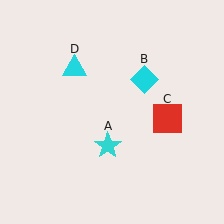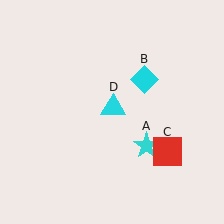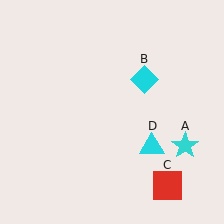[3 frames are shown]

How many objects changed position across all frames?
3 objects changed position: cyan star (object A), red square (object C), cyan triangle (object D).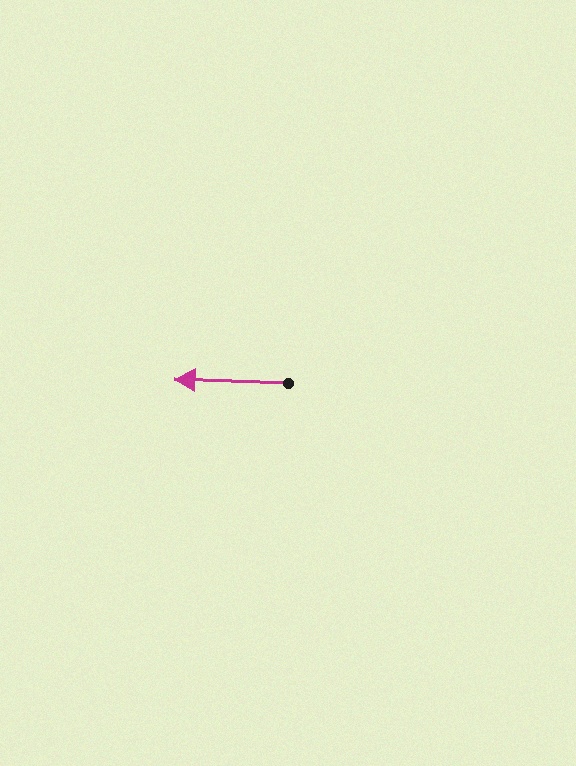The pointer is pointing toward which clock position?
Roughly 9 o'clock.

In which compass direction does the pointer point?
West.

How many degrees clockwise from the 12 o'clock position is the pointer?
Approximately 272 degrees.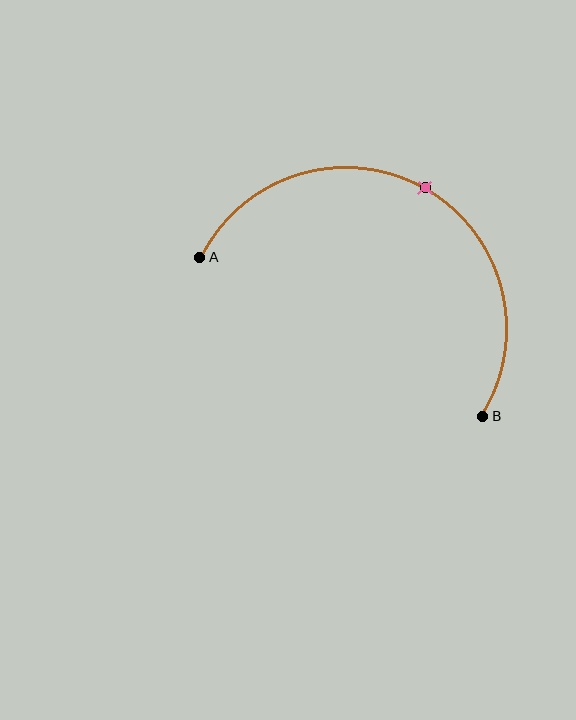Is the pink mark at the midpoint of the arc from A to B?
Yes. The pink mark lies on the arc at equal arc-length from both A and B — it is the arc midpoint.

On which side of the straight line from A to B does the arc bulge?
The arc bulges above the straight line connecting A and B.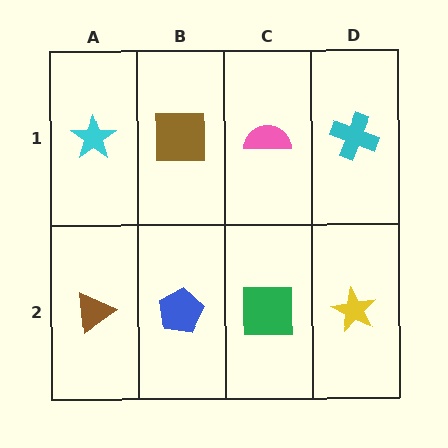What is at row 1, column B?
A brown square.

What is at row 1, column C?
A pink semicircle.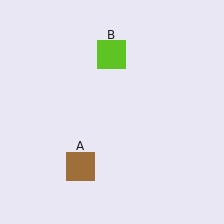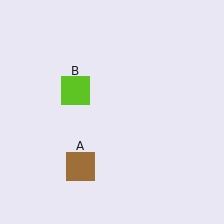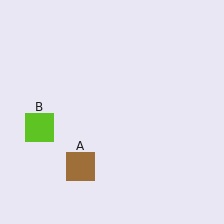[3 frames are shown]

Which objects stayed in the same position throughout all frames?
Brown square (object A) remained stationary.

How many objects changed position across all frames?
1 object changed position: lime square (object B).